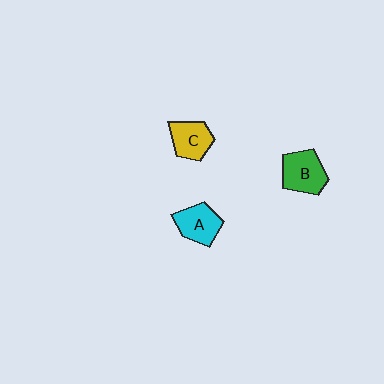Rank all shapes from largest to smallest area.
From largest to smallest: B (green), A (cyan), C (yellow).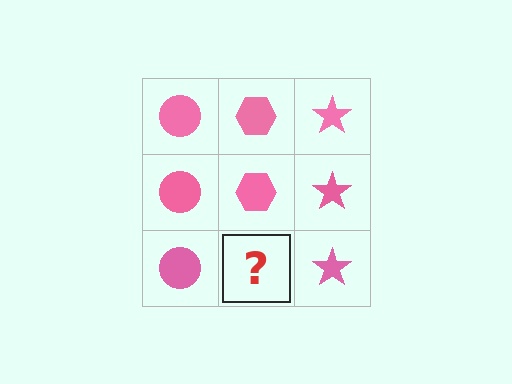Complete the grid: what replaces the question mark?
The question mark should be replaced with a pink hexagon.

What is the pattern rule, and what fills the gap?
The rule is that each column has a consistent shape. The gap should be filled with a pink hexagon.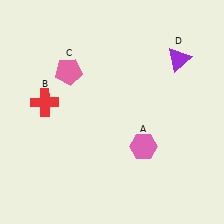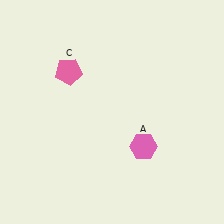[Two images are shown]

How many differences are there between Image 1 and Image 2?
There are 2 differences between the two images.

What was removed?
The red cross (B), the purple triangle (D) were removed in Image 2.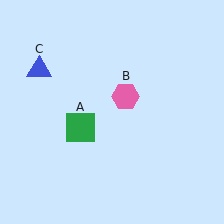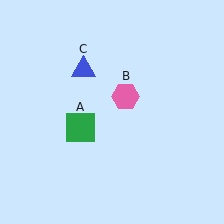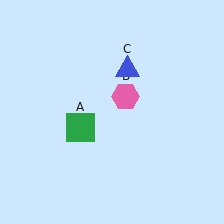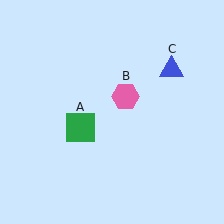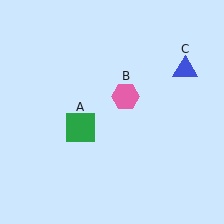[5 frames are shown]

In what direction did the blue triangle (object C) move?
The blue triangle (object C) moved right.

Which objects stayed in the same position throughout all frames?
Green square (object A) and pink hexagon (object B) remained stationary.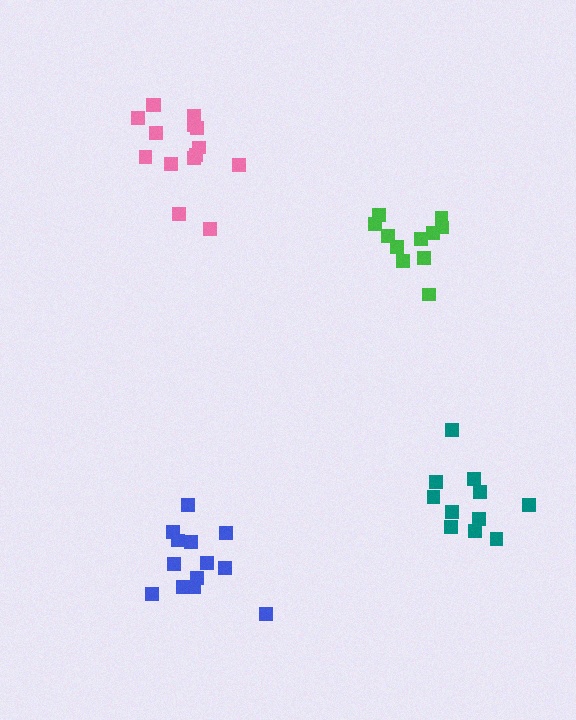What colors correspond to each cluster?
The clusters are colored: pink, teal, blue, green.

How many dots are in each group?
Group 1: 15 dots, Group 2: 11 dots, Group 3: 13 dots, Group 4: 11 dots (50 total).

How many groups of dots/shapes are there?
There are 4 groups.